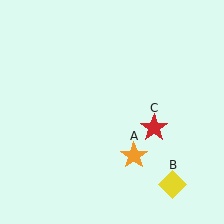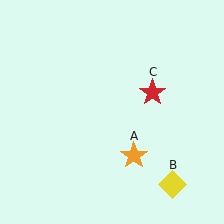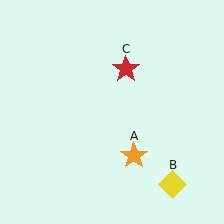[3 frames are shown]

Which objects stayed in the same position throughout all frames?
Orange star (object A) and yellow diamond (object B) remained stationary.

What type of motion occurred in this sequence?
The red star (object C) rotated counterclockwise around the center of the scene.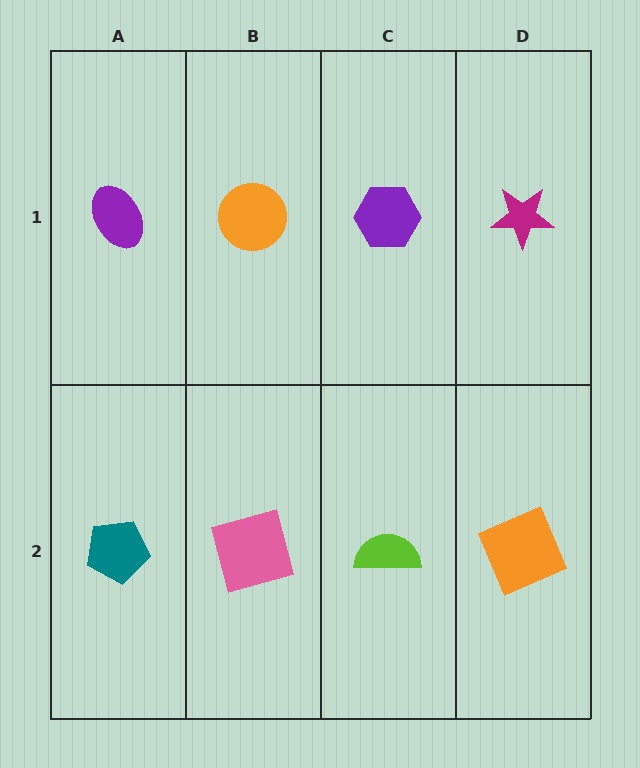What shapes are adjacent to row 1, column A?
A teal pentagon (row 2, column A), an orange circle (row 1, column B).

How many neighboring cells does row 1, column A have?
2.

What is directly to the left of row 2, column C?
A pink square.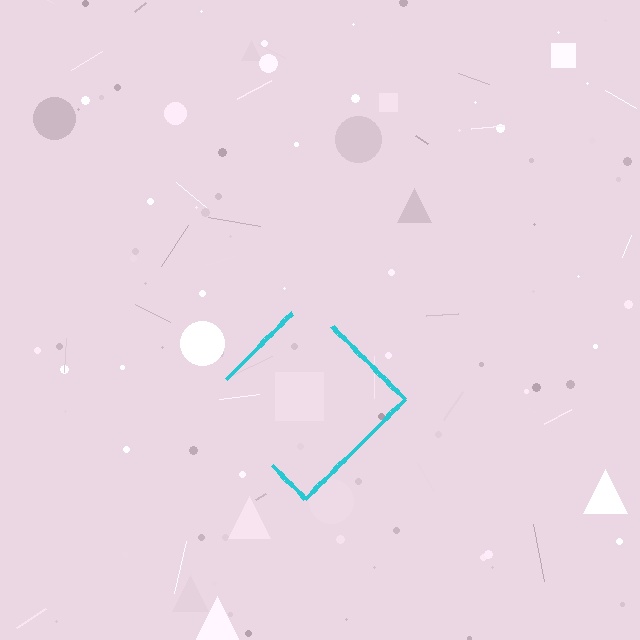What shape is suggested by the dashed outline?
The dashed outline suggests a diamond.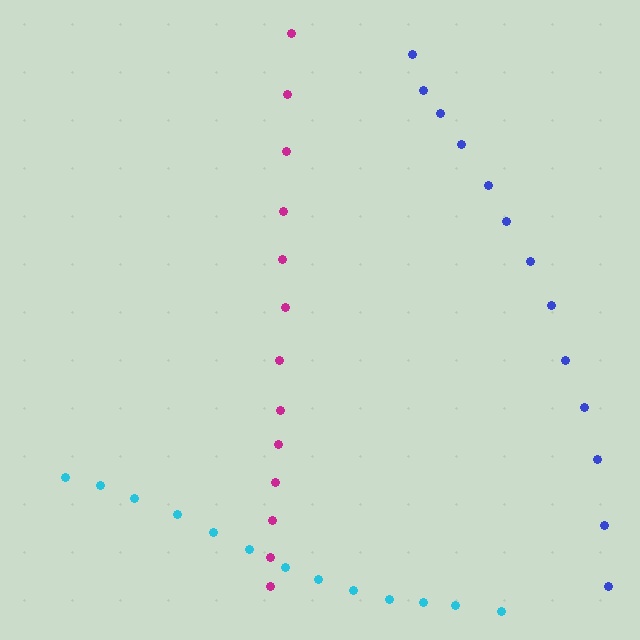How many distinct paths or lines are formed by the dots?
There are 3 distinct paths.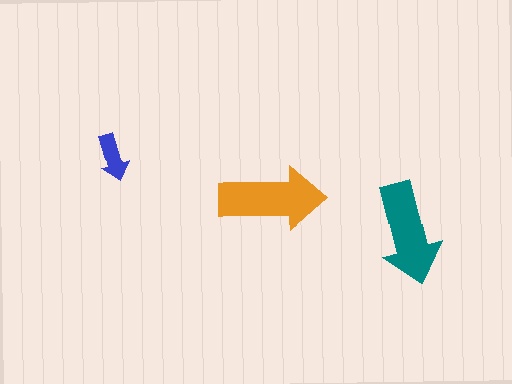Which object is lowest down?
The teal arrow is bottommost.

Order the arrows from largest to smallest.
the orange one, the teal one, the blue one.